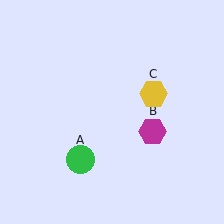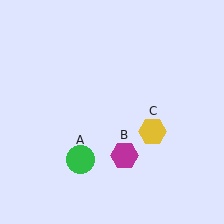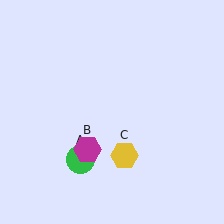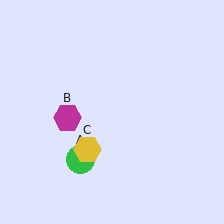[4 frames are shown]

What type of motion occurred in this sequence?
The magenta hexagon (object B), yellow hexagon (object C) rotated clockwise around the center of the scene.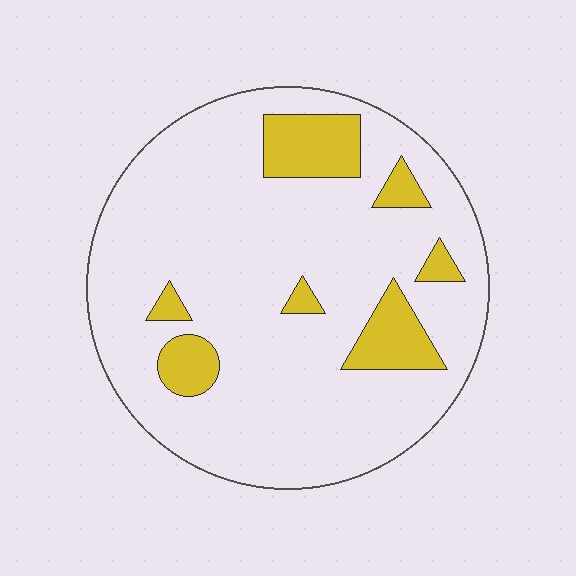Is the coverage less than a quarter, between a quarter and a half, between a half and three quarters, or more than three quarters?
Less than a quarter.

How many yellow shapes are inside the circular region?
7.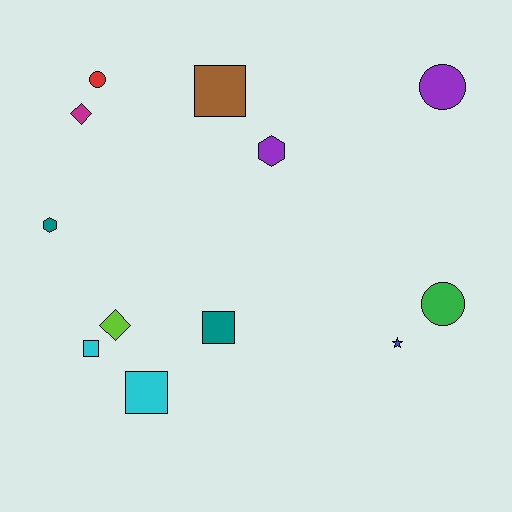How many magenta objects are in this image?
There is 1 magenta object.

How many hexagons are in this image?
There are 2 hexagons.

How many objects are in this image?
There are 12 objects.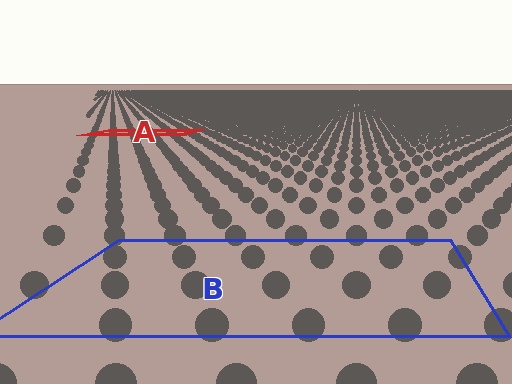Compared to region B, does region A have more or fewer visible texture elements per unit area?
Region A has more texture elements per unit area — they are packed more densely because it is farther away.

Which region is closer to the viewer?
Region B is closer. The texture elements there are larger and more spread out.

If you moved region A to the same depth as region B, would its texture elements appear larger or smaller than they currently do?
They would appear larger. At a closer depth, the same texture elements are projected at a bigger on-screen size.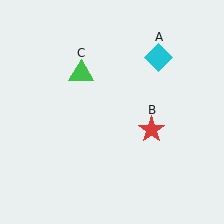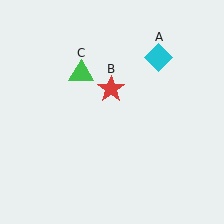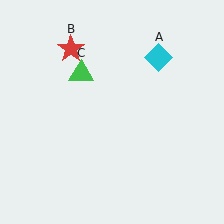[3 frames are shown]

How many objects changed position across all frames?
1 object changed position: red star (object B).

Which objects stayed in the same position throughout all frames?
Cyan diamond (object A) and green triangle (object C) remained stationary.